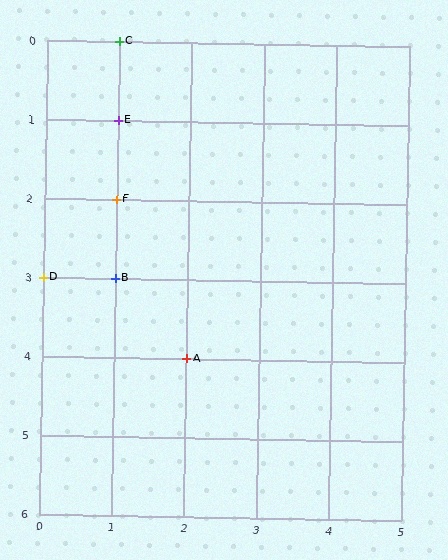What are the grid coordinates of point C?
Point C is at grid coordinates (1, 0).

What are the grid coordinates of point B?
Point B is at grid coordinates (1, 3).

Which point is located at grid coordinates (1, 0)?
Point C is at (1, 0).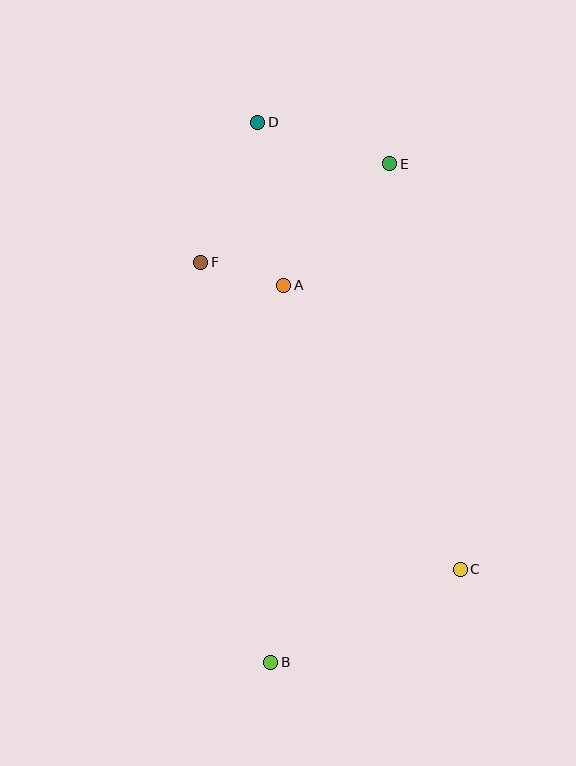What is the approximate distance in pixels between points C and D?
The distance between C and D is approximately 490 pixels.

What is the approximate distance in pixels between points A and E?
The distance between A and E is approximately 162 pixels.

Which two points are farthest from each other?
Points B and D are farthest from each other.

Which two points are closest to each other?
Points A and F are closest to each other.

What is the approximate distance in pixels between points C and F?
The distance between C and F is approximately 402 pixels.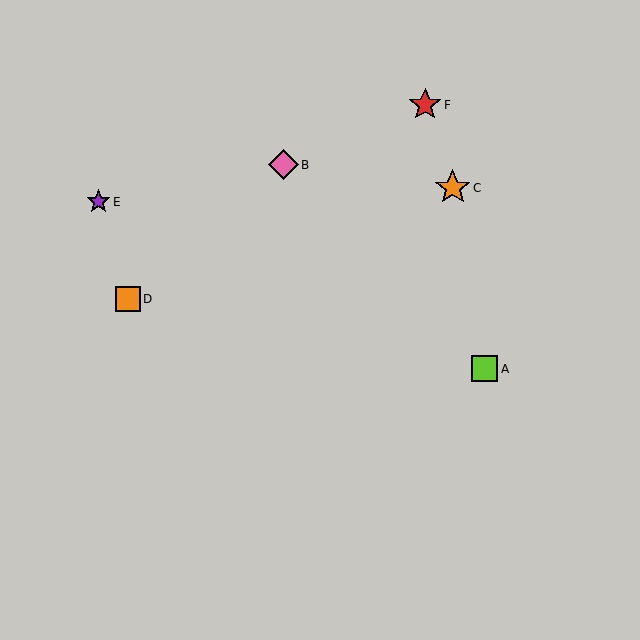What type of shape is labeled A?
Shape A is a lime square.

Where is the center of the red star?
The center of the red star is at (425, 105).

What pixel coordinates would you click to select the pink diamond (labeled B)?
Click at (283, 165) to select the pink diamond B.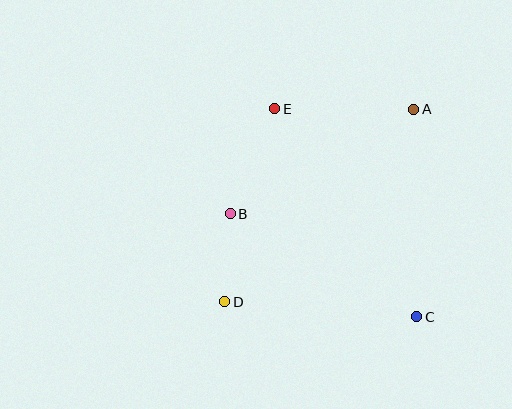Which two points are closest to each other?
Points B and D are closest to each other.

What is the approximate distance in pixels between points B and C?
The distance between B and C is approximately 213 pixels.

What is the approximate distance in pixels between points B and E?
The distance between B and E is approximately 114 pixels.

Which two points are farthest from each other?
Points A and D are farthest from each other.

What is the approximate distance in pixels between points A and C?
The distance between A and C is approximately 207 pixels.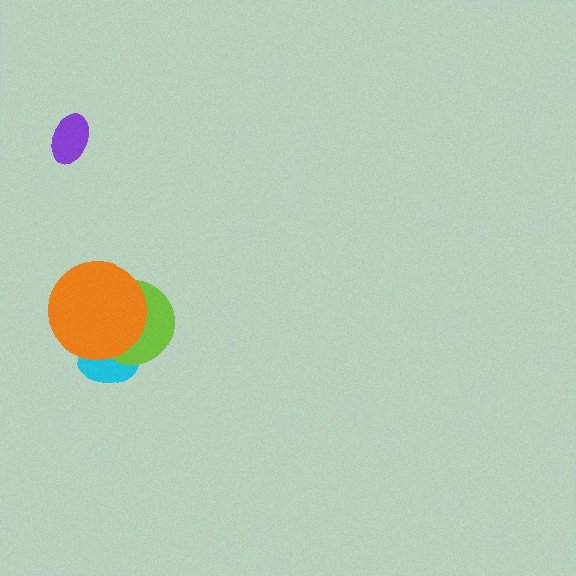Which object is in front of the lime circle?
The orange circle is in front of the lime circle.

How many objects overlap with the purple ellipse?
0 objects overlap with the purple ellipse.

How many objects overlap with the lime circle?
2 objects overlap with the lime circle.